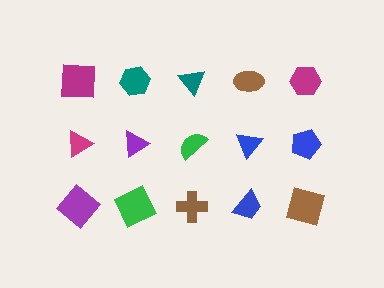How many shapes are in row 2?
5 shapes.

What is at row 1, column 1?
A magenta square.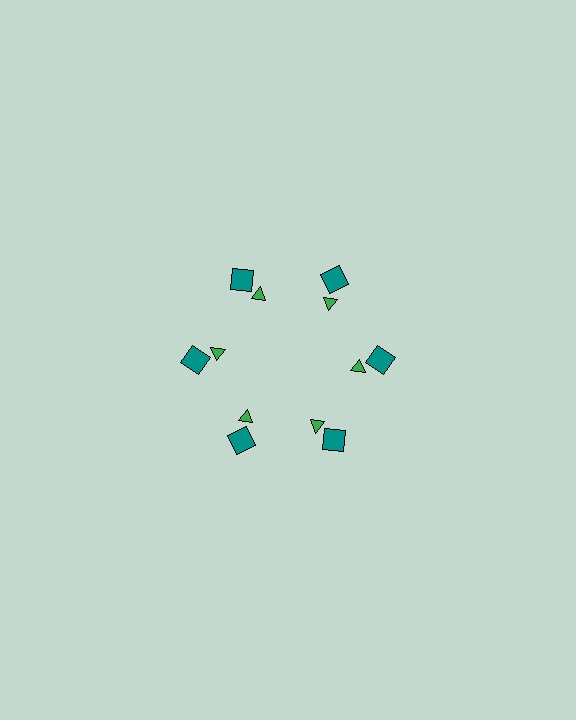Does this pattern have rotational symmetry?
Yes, this pattern has 6-fold rotational symmetry. It looks the same after rotating 60 degrees around the center.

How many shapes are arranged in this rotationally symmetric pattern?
There are 12 shapes, arranged in 6 groups of 2.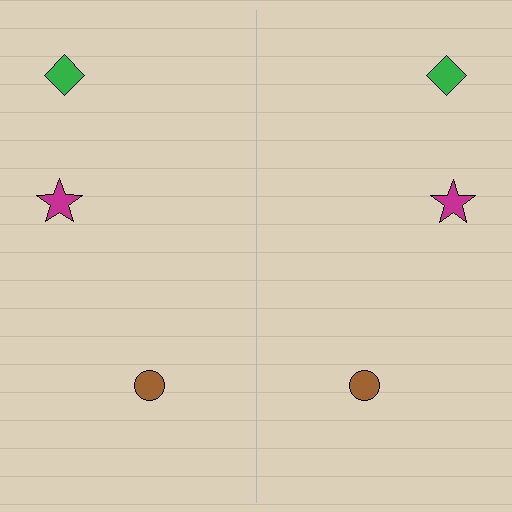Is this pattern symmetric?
Yes, this pattern has bilateral (reflection) symmetry.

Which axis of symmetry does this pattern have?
The pattern has a vertical axis of symmetry running through the center of the image.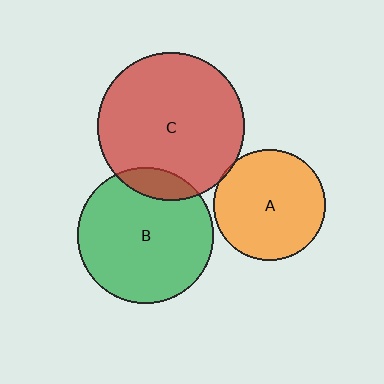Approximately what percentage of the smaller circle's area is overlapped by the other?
Approximately 5%.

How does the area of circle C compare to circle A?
Approximately 1.7 times.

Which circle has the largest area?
Circle C (red).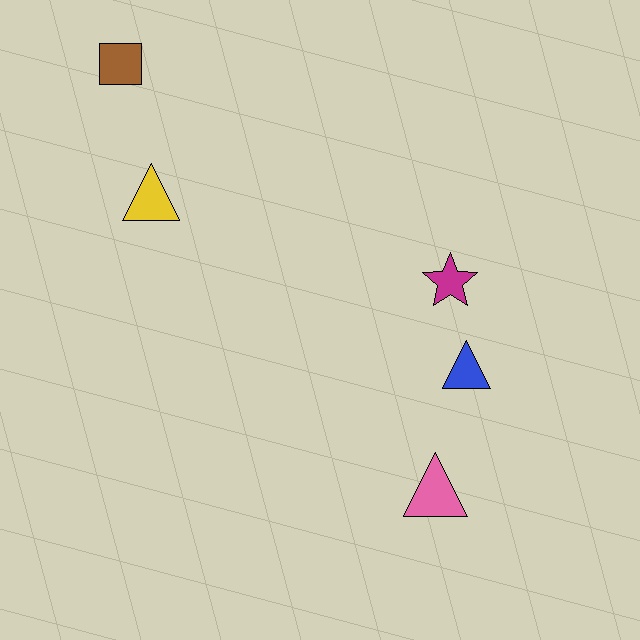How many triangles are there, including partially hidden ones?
There are 3 triangles.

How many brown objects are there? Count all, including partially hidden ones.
There is 1 brown object.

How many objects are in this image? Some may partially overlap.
There are 5 objects.